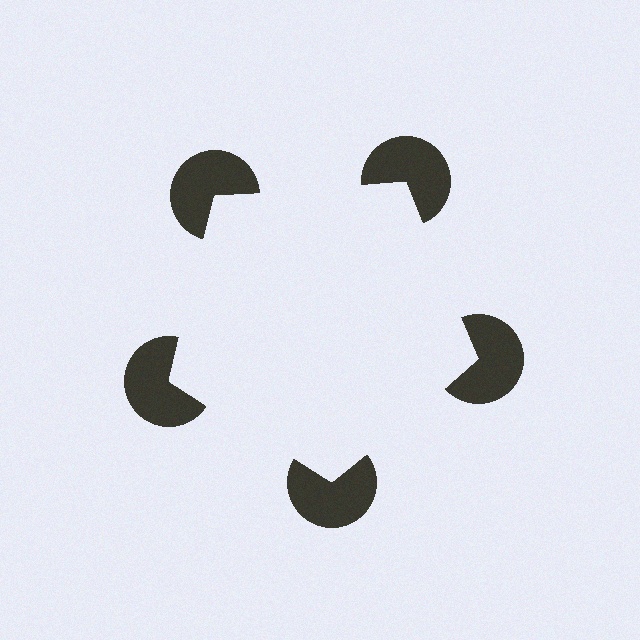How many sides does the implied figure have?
5 sides.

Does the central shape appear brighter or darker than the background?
It typically appears slightly brighter than the background, even though no actual brightness change is drawn.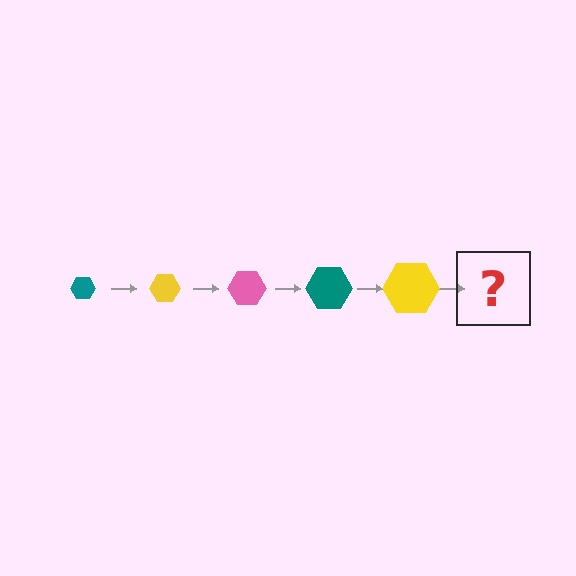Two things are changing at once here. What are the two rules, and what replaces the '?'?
The two rules are that the hexagon grows larger each step and the color cycles through teal, yellow, and pink. The '?' should be a pink hexagon, larger than the previous one.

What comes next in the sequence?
The next element should be a pink hexagon, larger than the previous one.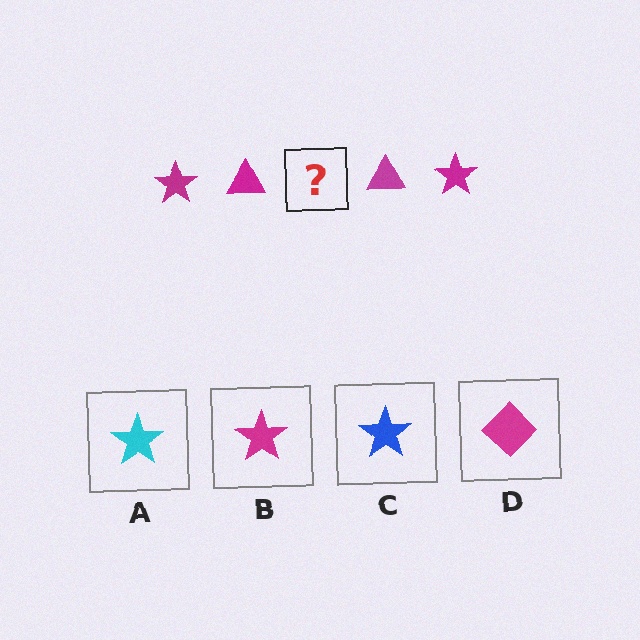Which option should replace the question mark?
Option B.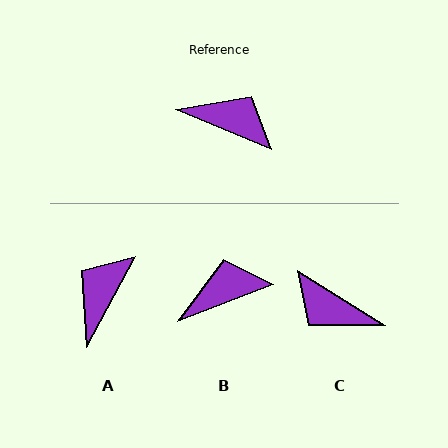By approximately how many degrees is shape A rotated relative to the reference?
Approximately 84 degrees counter-clockwise.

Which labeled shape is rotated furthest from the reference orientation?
C, about 171 degrees away.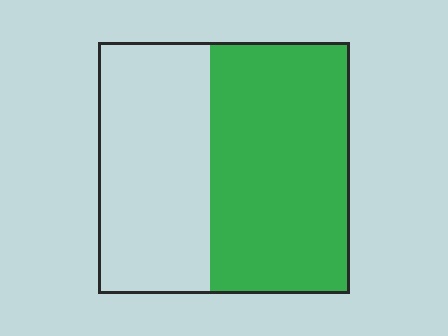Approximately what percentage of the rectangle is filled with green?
Approximately 55%.